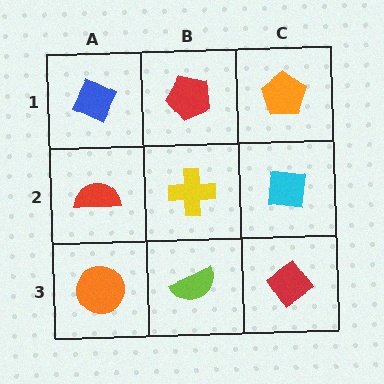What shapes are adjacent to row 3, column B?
A yellow cross (row 2, column B), an orange circle (row 3, column A), a red diamond (row 3, column C).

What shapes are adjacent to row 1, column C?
A cyan square (row 2, column C), a red pentagon (row 1, column B).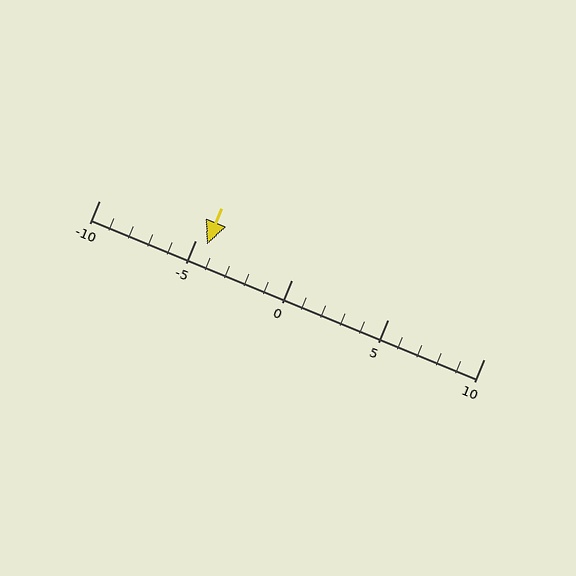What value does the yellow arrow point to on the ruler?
The yellow arrow points to approximately -4.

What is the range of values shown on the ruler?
The ruler shows values from -10 to 10.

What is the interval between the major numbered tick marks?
The major tick marks are spaced 5 units apart.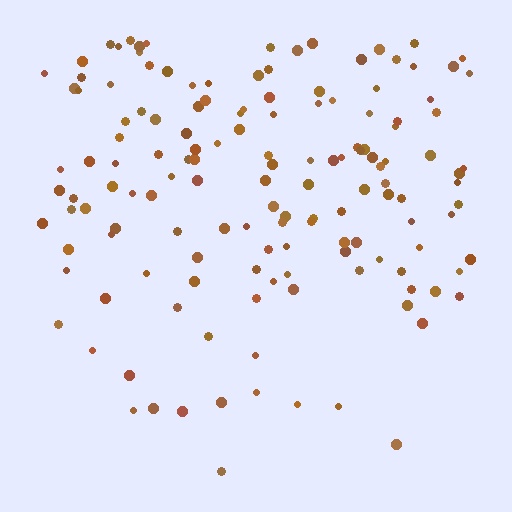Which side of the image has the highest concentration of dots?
The top.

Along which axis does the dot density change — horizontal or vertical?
Vertical.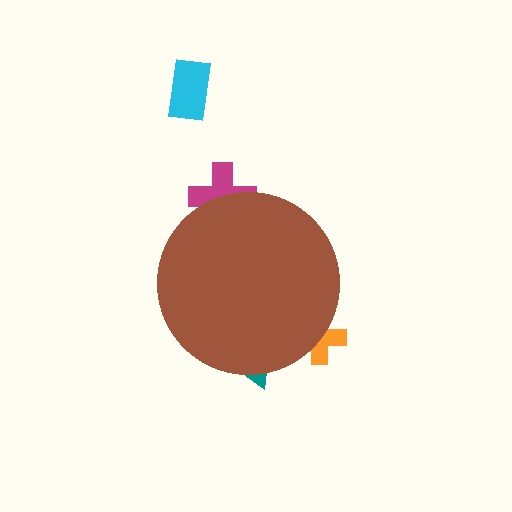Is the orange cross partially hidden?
Yes, the orange cross is partially hidden behind the brown circle.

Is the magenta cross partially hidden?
Yes, the magenta cross is partially hidden behind the brown circle.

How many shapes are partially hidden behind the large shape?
3 shapes are partially hidden.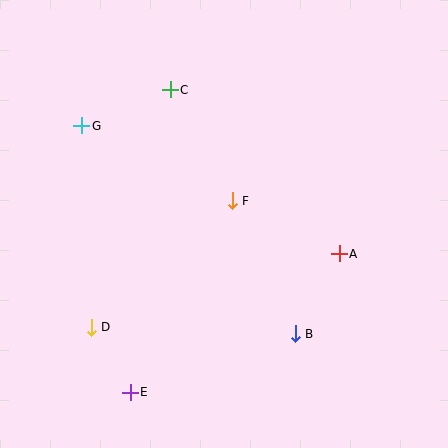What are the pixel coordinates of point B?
Point B is at (295, 334).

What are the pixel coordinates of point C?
Point C is at (170, 90).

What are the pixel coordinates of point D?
Point D is at (91, 327).